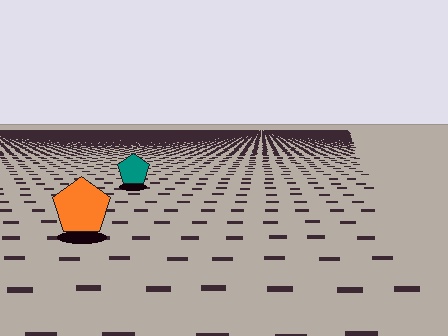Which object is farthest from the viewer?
The teal pentagon is farthest from the viewer. It appears smaller and the ground texture around it is denser.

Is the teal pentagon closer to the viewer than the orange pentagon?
No. The orange pentagon is closer — you can tell from the texture gradient: the ground texture is coarser near it.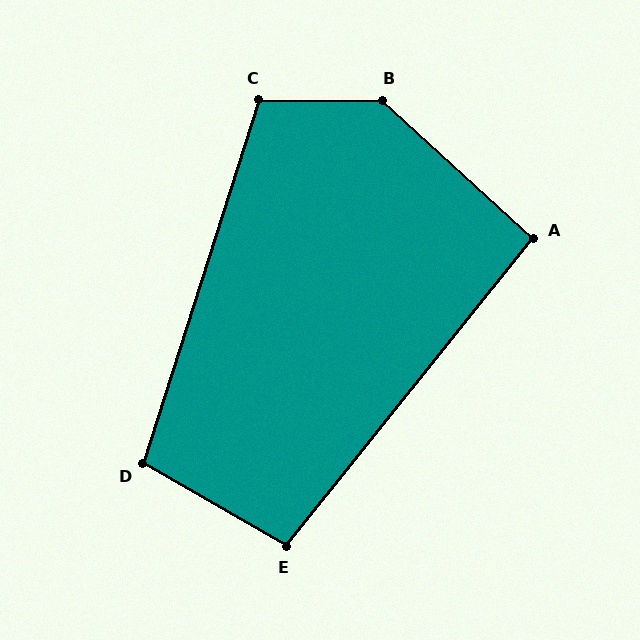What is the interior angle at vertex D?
Approximately 102 degrees (obtuse).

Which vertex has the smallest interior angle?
A, at approximately 94 degrees.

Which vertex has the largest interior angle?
B, at approximately 138 degrees.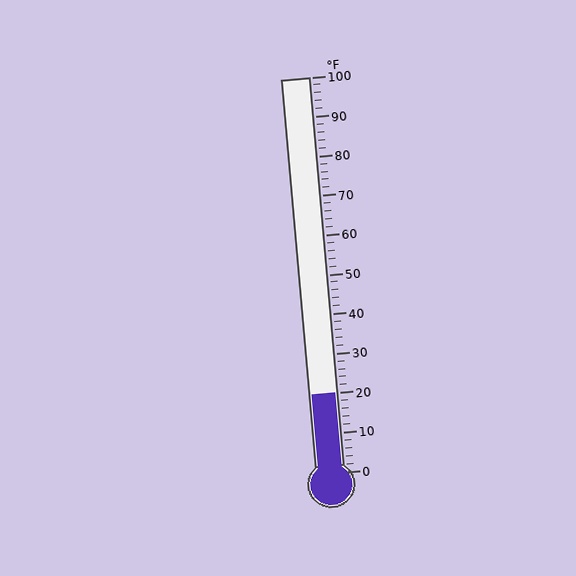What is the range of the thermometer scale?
The thermometer scale ranges from 0°F to 100°F.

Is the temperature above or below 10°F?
The temperature is above 10°F.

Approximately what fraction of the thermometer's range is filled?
The thermometer is filled to approximately 20% of its range.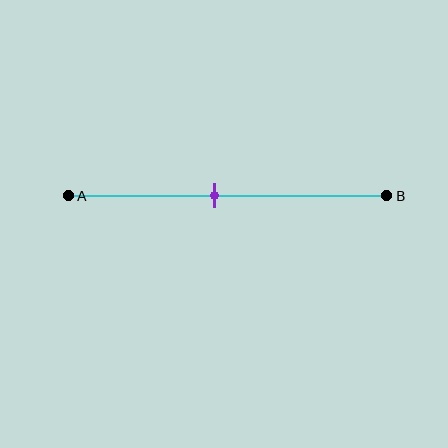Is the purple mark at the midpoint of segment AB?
No, the mark is at about 45% from A, not at the 50% midpoint.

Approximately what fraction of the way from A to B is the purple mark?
The purple mark is approximately 45% of the way from A to B.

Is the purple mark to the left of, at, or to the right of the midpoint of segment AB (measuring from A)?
The purple mark is to the left of the midpoint of segment AB.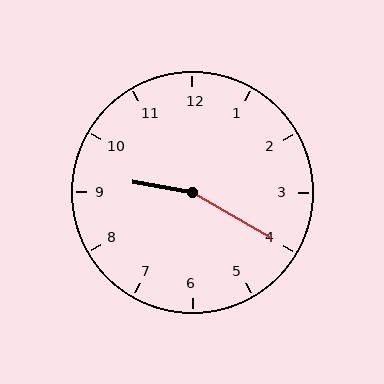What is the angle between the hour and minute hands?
Approximately 160 degrees.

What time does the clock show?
9:20.